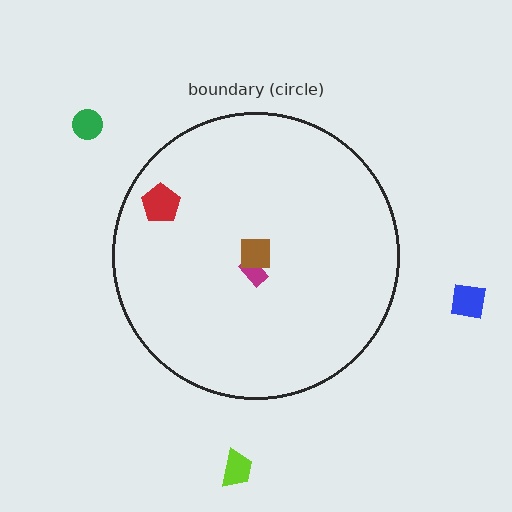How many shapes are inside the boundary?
3 inside, 3 outside.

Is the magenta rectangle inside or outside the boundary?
Inside.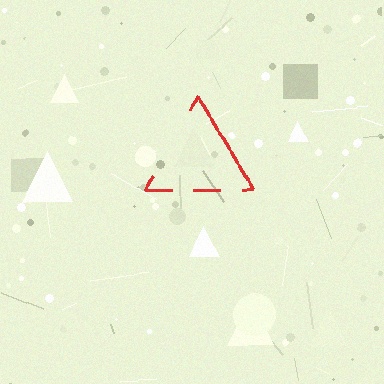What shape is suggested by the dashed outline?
The dashed outline suggests a triangle.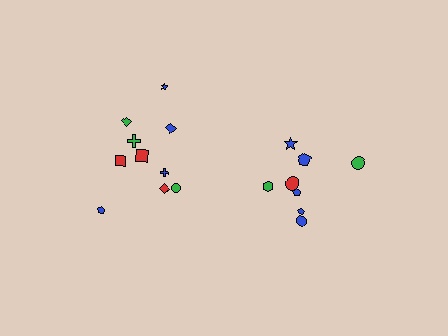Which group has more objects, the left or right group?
The left group.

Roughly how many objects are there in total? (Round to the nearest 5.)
Roughly 20 objects in total.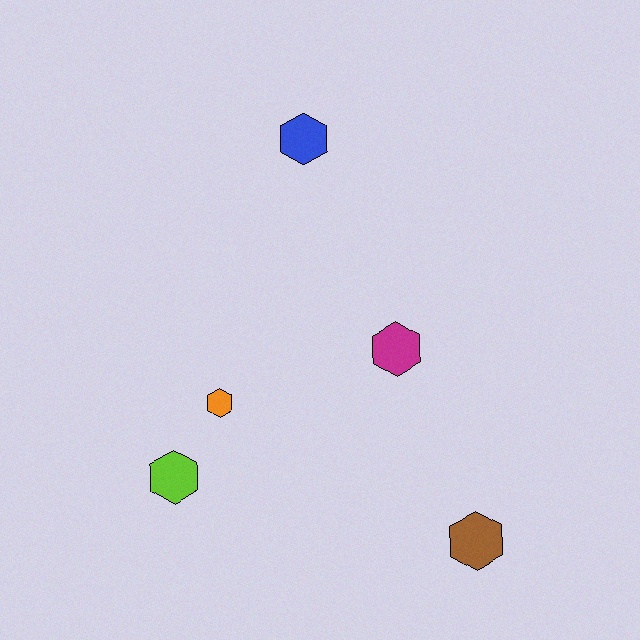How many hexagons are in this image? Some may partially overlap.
There are 5 hexagons.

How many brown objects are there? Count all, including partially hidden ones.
There is 1 brown object.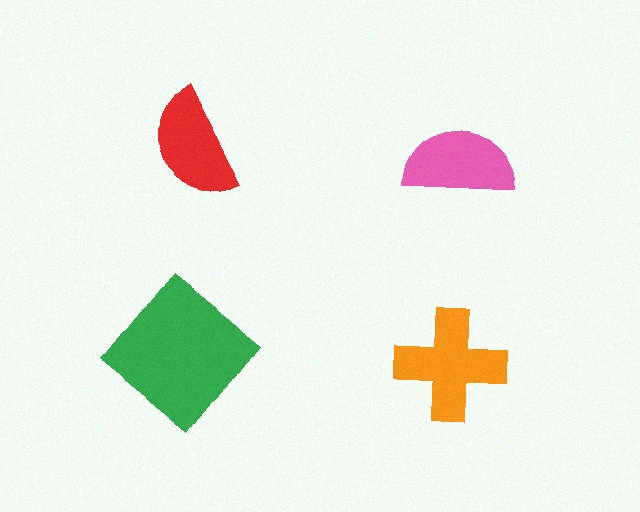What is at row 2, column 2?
An orange cross.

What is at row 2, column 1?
A green diamond.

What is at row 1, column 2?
A pink semicircle.